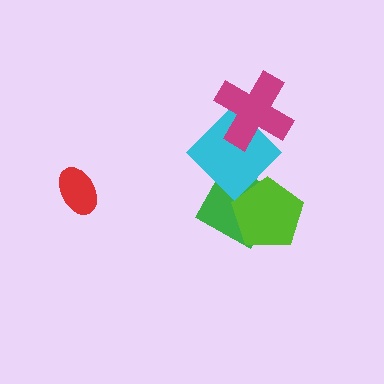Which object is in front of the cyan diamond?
The magenta cross is in front of the cyan diamond.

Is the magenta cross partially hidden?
No, no other shape covers it.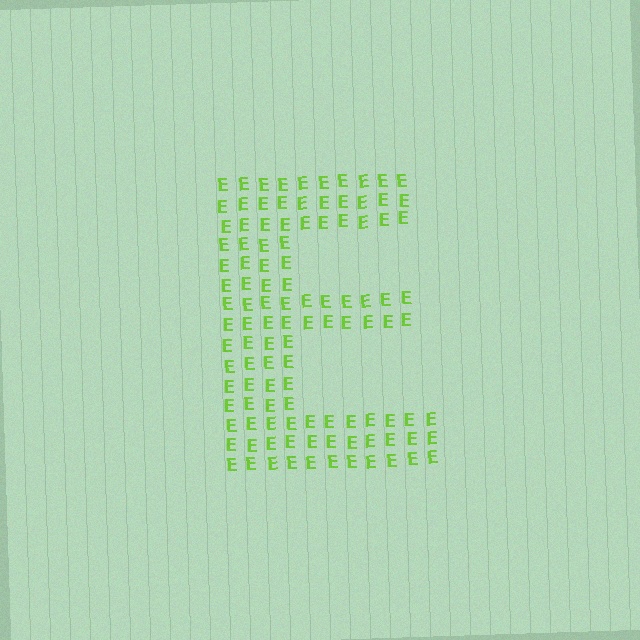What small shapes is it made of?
It is made of small letter E's.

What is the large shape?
The large shape is the letter E.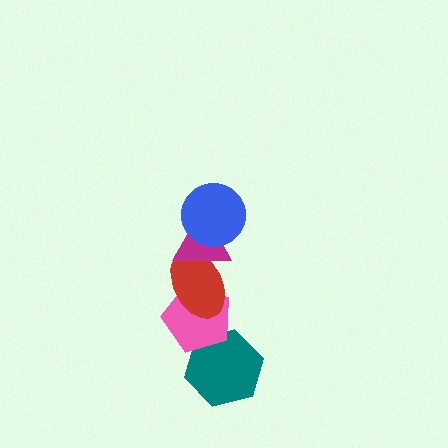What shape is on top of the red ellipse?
The magenta triangle is on top of the red ellipse.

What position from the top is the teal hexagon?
The teal hexagon is 5th from the top.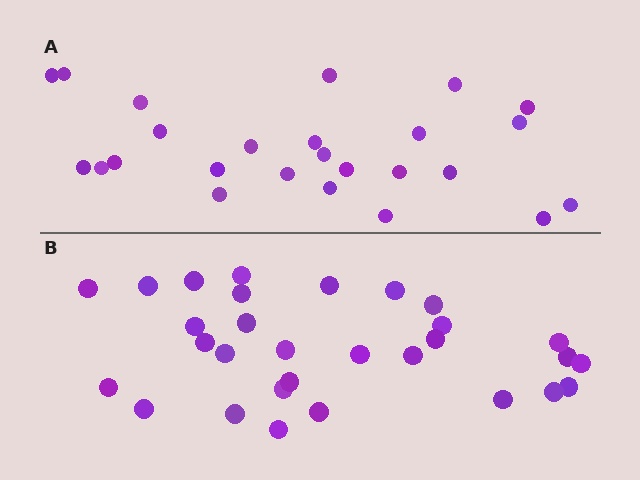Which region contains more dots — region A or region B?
Region B (the bottom region) has more dots.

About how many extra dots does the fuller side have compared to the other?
Region B has about 5 more dots than region A.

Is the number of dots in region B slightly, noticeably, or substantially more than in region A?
Region B has only slightly more — the two regions are fairly close. The ratio is roughly 1.2 to 1.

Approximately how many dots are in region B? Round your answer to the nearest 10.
About 30 dots.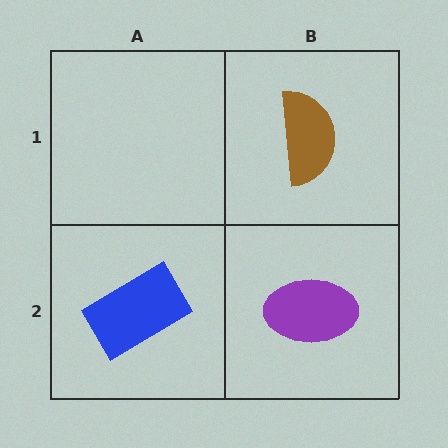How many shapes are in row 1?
1 shape.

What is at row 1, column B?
A brown semicircle.